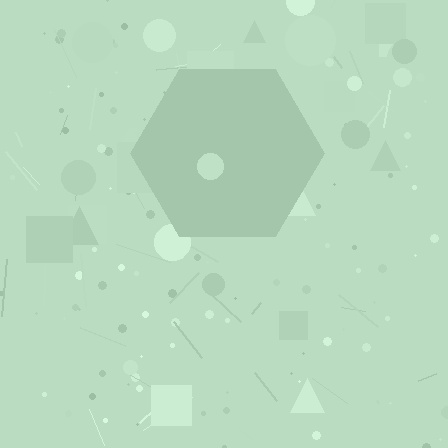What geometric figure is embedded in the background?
A hexagon is embedded in the background.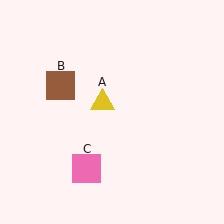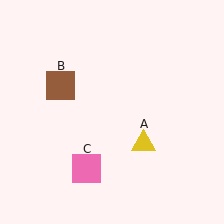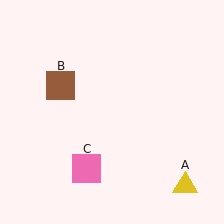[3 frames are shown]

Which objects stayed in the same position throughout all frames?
Brown square (object B) and pink square (object C) remained stationary.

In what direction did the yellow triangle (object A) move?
The yellow triangle (object A) moved down and to the right.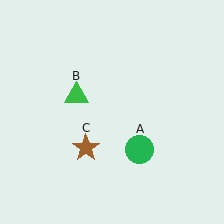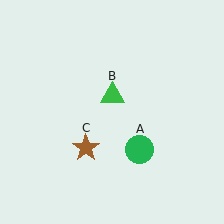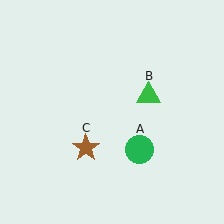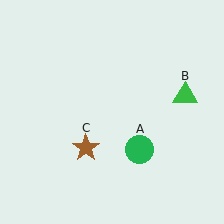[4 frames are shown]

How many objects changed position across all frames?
1 object changed position: green triangle (object B).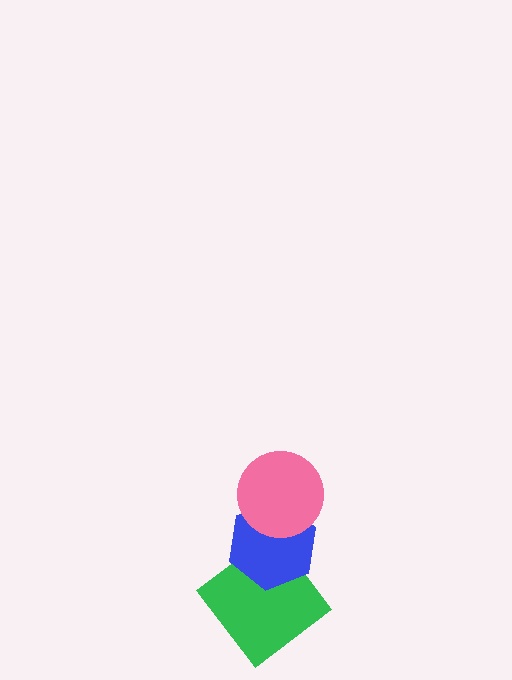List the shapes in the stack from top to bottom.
From top to bottom: the pink circle, the blue hexagon, the green diamond.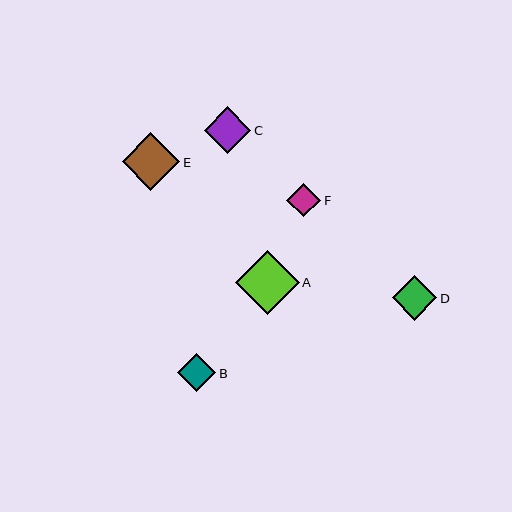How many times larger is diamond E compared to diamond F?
Diamond E is approximately 1.7 times the size of diamond F.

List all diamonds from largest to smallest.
From largest to smallest: A, E, C, D, B, F.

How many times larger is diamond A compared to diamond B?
Diamond A is approximately 1.7 times the size of diamond B.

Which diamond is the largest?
Diamond A is the largest with a size of approximately 64 pixels.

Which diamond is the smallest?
Diamond F is the smallest with a size of approximately 34 pixels.